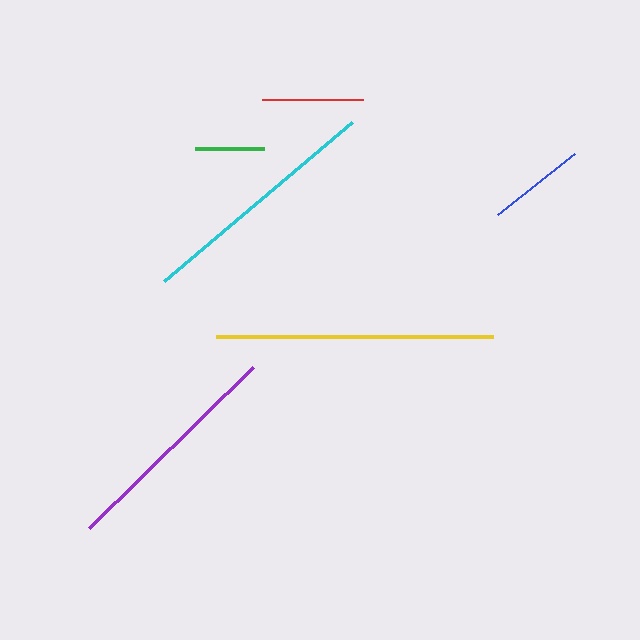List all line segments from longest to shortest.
From longest to shortest: yellow, cyan, purple, red, blue, green.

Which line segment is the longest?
The yellow line is the longest at approximately 277 pixels.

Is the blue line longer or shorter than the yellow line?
The yellow line is longer than the blue line.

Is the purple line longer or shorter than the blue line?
The purple line is longer than the blue line.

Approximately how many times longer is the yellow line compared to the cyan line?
The yellow line is approximately 1.1 times the length of the cyan line.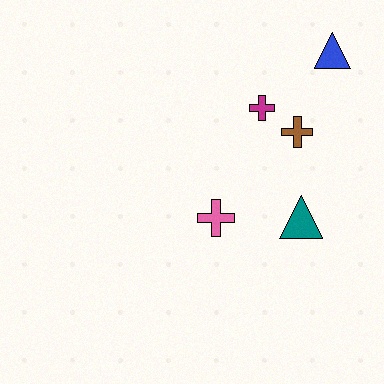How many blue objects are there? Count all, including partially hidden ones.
There is 1 blue object.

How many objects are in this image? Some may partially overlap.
There are 5 objects.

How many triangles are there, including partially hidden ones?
There are 2 triangles.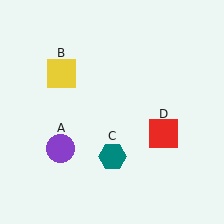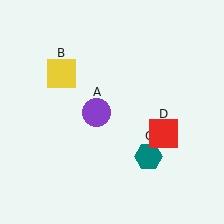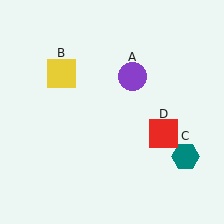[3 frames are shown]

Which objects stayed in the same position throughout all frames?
Yellow square (object B) and red square (object D) remained stationary.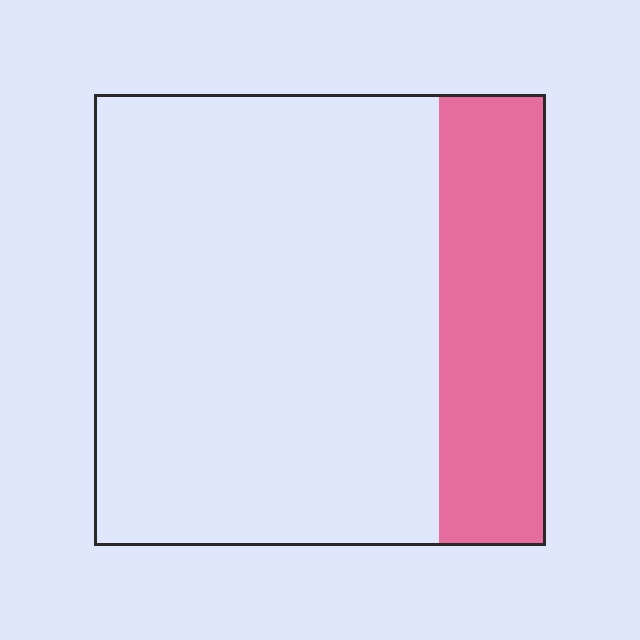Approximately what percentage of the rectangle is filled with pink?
Approximately 25%.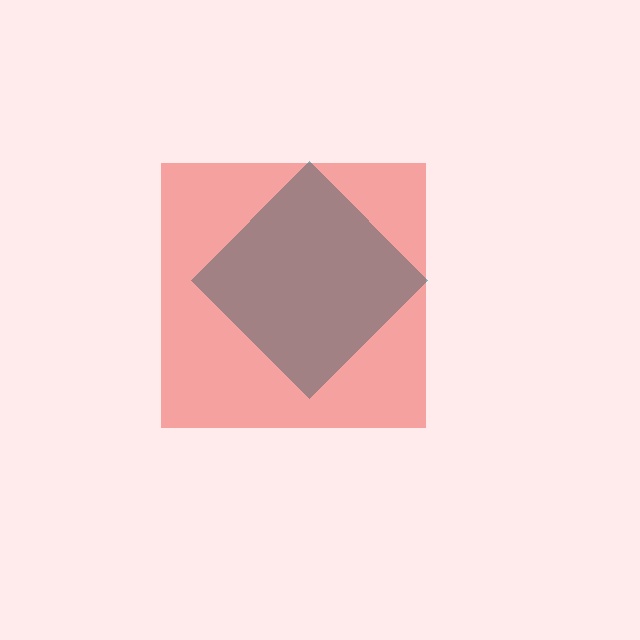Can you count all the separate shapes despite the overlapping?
Yes, there are 2 separate shapes.